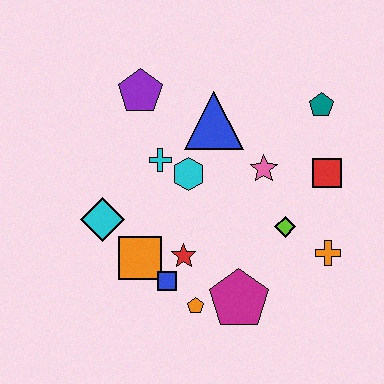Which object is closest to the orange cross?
The lime diamond is closest to the orange cross.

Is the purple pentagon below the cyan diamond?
No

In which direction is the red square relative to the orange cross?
The red square is above the orange cross.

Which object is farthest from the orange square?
The teal pentagon is farthest from the orange square.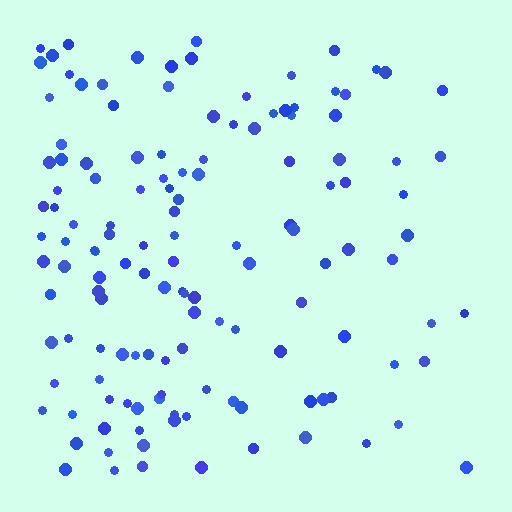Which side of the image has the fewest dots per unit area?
The right.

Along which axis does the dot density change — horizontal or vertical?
Horizontal.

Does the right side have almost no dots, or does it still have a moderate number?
Still a moderate number, just noticeably fewer than the left.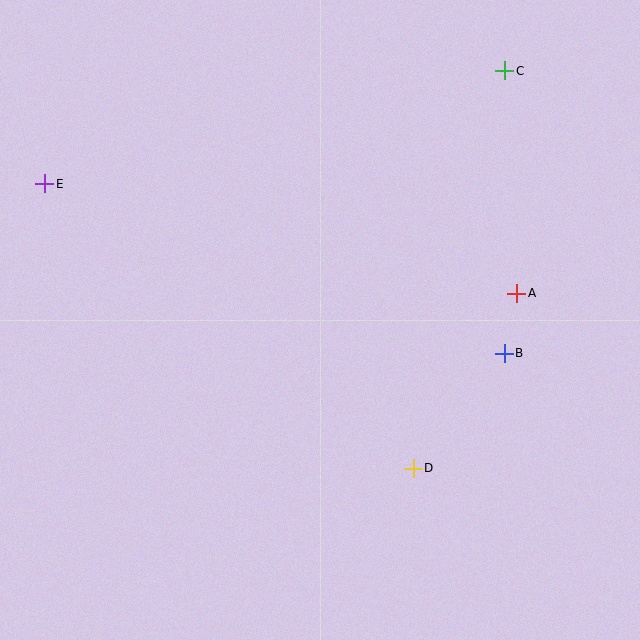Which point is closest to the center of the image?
Point D at (413, 468) is closest to the center.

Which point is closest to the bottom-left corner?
Point D is closest to the bottom-left corner.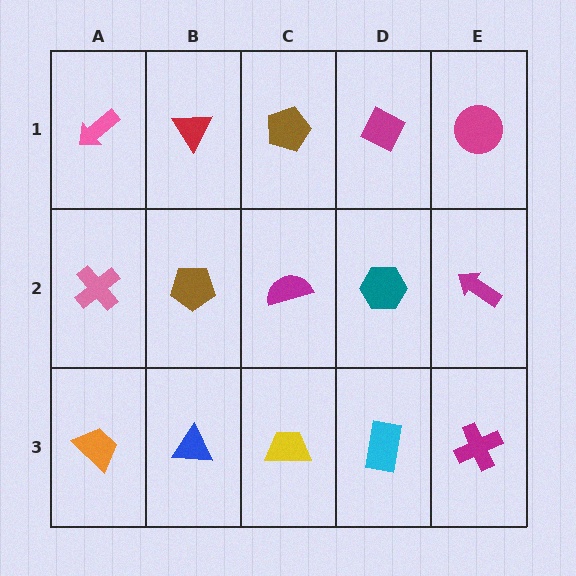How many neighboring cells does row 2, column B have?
4.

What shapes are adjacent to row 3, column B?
A brown pentagon (row 2, column B), an orange trapezoid (row 3, column A), a yellow trapezoid (row 3, column C).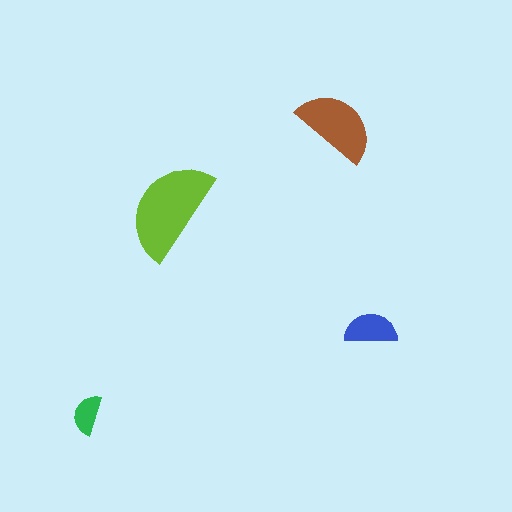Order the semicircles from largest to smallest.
the lime one, the brown one, the blue one, the green one.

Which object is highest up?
The brown semicircle is topmost.